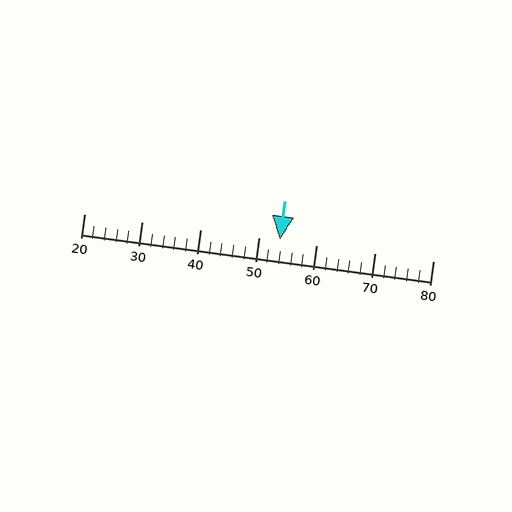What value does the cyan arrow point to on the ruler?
The cyan arrow points to approximately 54.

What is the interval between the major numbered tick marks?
The major tick marks are spaced 10 units apart.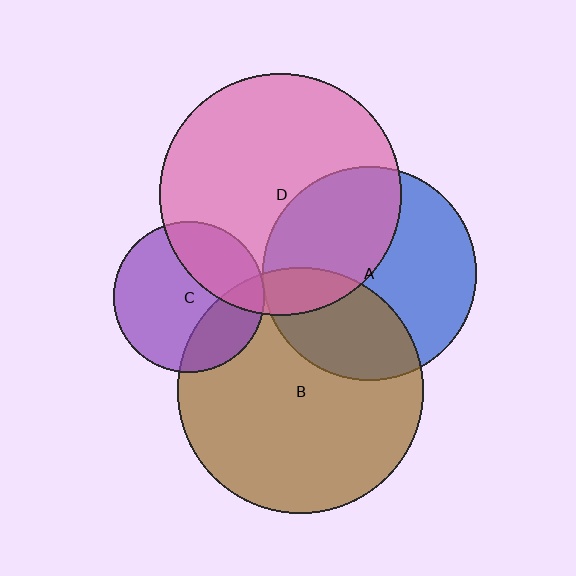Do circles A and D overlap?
Yes.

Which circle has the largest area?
Circle B (brown).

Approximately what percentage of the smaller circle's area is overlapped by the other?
Approximately 40%.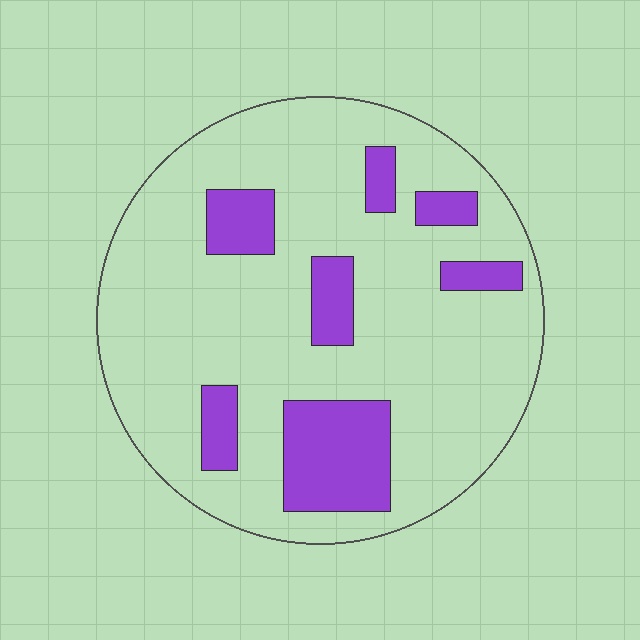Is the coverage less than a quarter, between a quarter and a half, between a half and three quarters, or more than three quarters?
Less than a quarter.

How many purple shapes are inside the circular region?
7.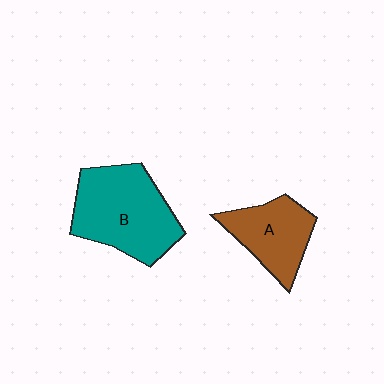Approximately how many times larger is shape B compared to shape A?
Approximately 1.5 times.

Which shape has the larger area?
Shape B (teal).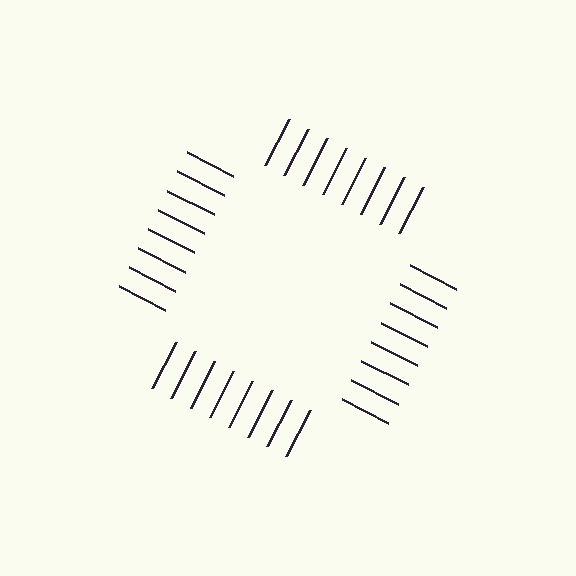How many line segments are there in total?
32 — 8 along each of the 4 edges.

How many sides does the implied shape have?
4 sides — the line-ends trace a square.